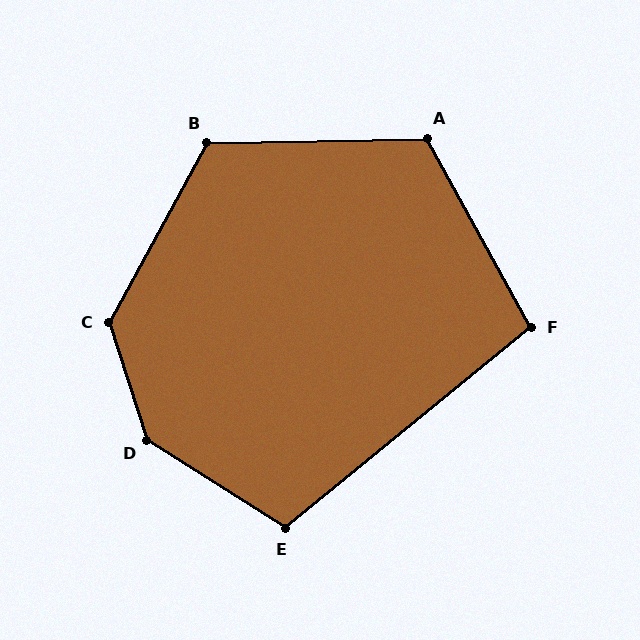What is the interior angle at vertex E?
Approximately 109 degrees (obtuse).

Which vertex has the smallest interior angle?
F, at approximately 101 degrees.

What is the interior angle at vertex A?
Approximately 118 degrees (obtuse).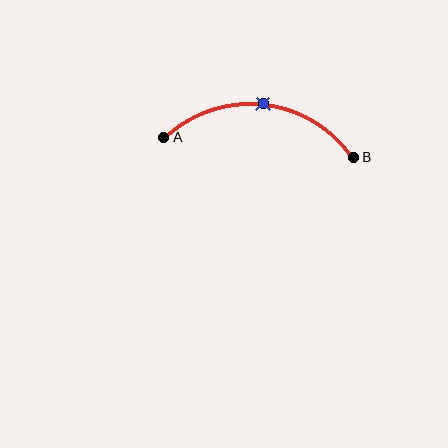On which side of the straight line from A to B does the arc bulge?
The arc bulges above the straight line connecting A and B.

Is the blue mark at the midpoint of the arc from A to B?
Yes. The blue mark lies on the arc at equal arc-length from both A and B — it is the arc midpoint.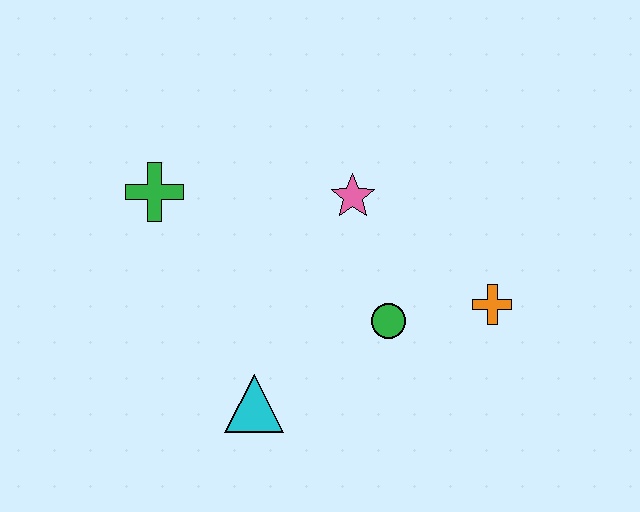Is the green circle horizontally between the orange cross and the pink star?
Yes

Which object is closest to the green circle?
The orange cross is closest to the green circle.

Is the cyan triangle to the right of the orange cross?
No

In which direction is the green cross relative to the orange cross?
The green cross is to the left of the orange cross.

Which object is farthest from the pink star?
The cyan triangle is farthest from the pink star.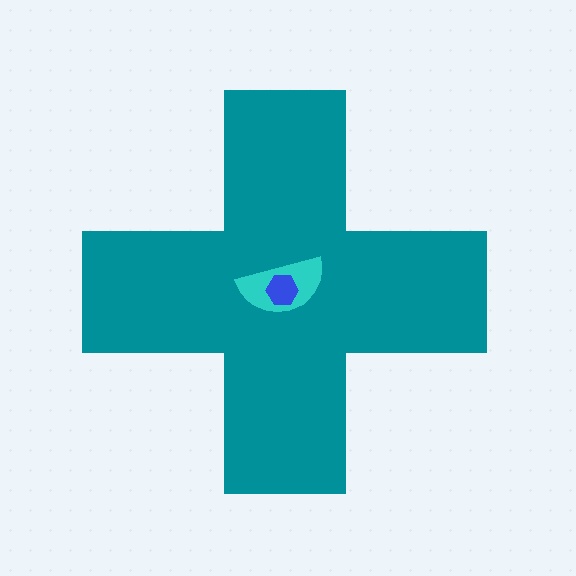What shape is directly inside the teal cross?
The cyan semicircle.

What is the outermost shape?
The teal cross.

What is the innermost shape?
The blue hexagon.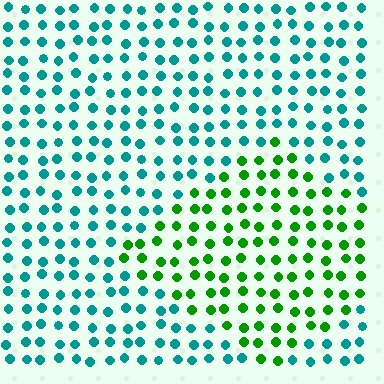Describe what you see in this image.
The image is filled with small teal elements in a uniform arrangement. A diamond-shaped region is visible where the elements are tinted to a slightly different hue, forming a subtle color boundary.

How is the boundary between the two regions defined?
The boundary is defined purely by a slight shift in hue (about 57 degrees). Spacing, size, and orientation are identical on both sides.